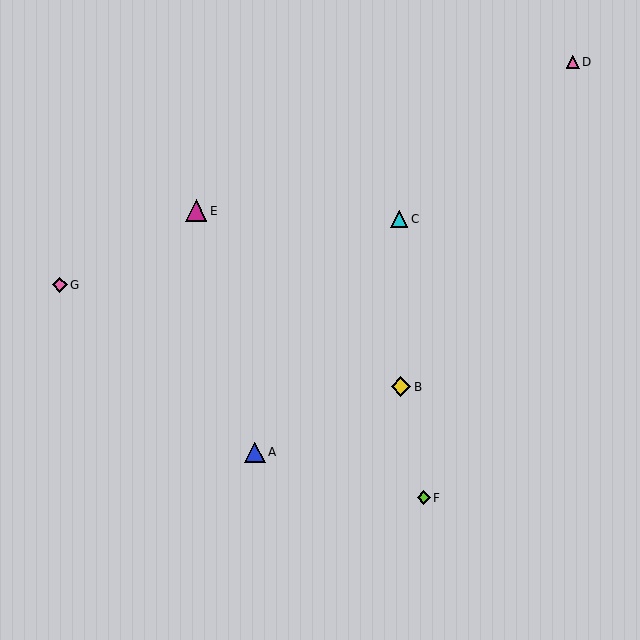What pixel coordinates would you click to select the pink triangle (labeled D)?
Click at (573, 62) to select the pink triangle D.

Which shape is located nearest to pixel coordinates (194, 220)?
The magenta triangle (labeled E) at (196, 211) is nearest to that location.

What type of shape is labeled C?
Shape C is a cyan triangle.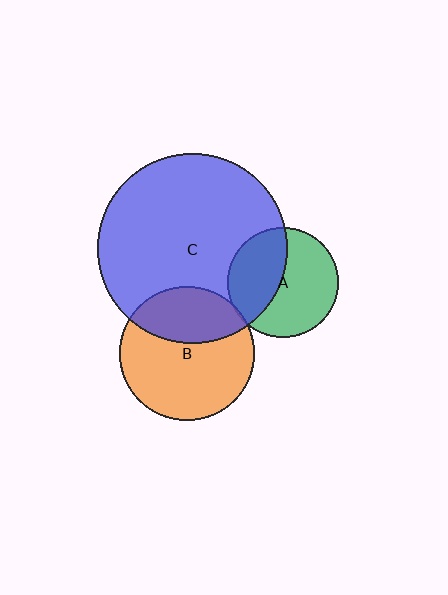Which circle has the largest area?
Circle C (blue).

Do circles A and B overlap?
Yes.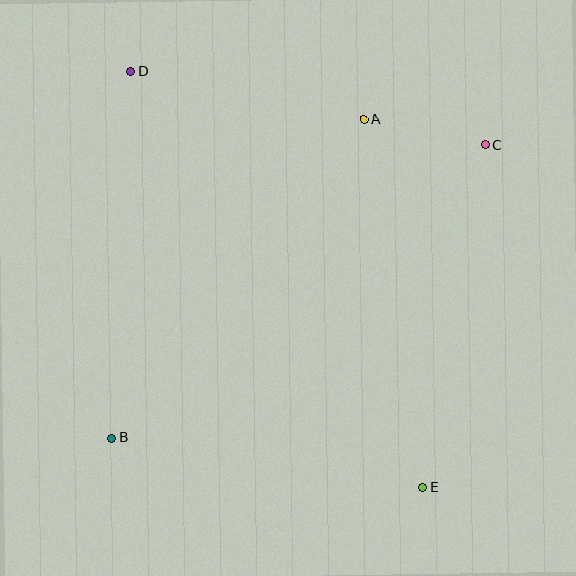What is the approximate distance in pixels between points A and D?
The distance between A and D is approximately 238 pixels.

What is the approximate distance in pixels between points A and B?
The distance between A and B is approximately 406 pixels.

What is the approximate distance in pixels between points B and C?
The distance between B and C is approximately 474 pixels.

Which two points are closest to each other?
Points A and C are closest to each other.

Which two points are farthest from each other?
Points D and E are farthest from each other.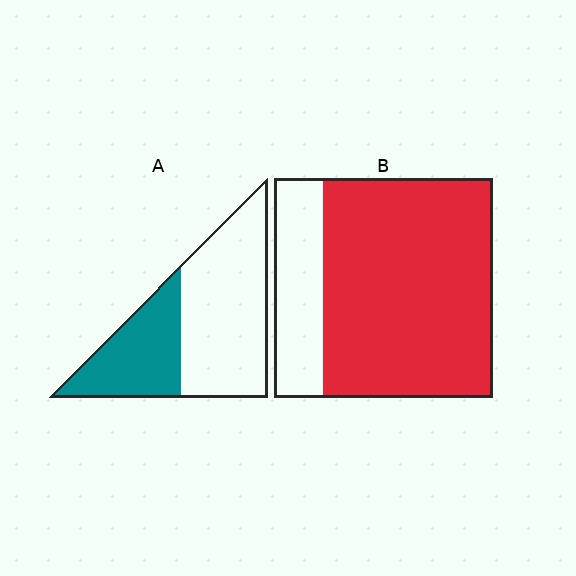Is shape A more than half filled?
No.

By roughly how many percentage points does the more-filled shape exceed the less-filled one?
By roughly 40 percentage points (B over A).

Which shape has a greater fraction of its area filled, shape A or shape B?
Shape B.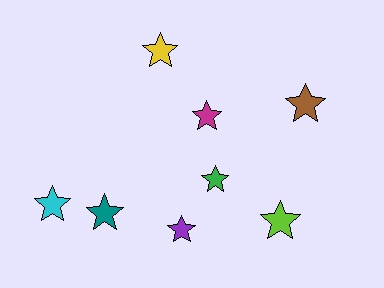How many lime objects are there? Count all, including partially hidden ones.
There is 1 lime object.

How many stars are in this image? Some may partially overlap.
There are 8 stars.